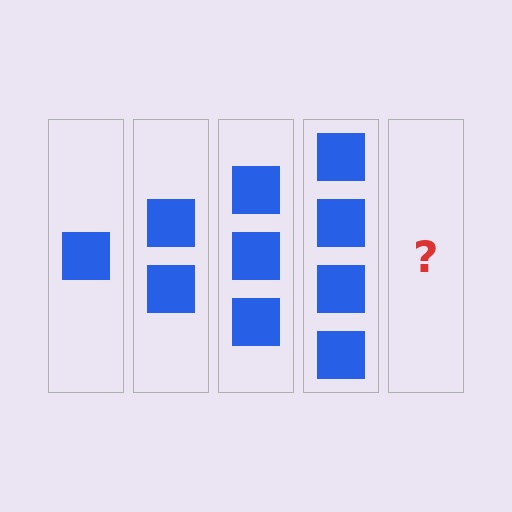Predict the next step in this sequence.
The next step is 5 squares.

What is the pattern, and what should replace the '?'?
The pattern is that each step adds one more square. The '?' should be 5 squares.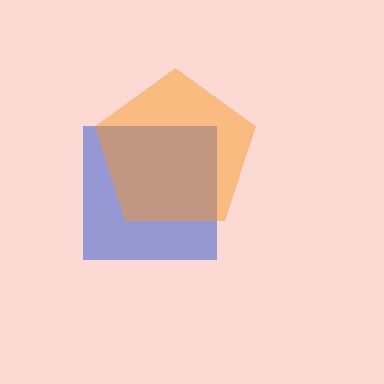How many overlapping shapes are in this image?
There are 2 overlapping shapes in the image.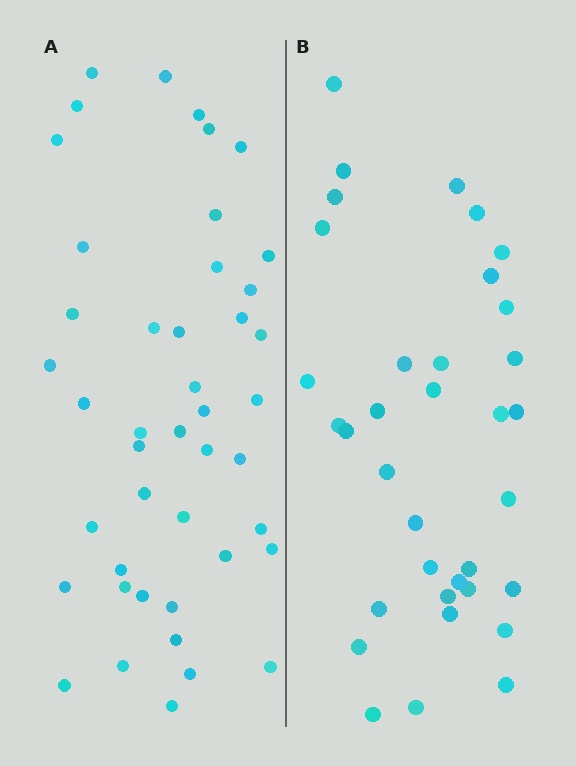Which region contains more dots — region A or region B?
Region A (the left region) has more dots.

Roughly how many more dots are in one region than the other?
Region A has roughly 8 or so more dots than region B.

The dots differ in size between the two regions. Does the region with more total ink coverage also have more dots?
No. Region B has more total ink coverage because its dots are larger, but region A actually contains more individual dots. Total area can be misleading — the number of items is what matters here.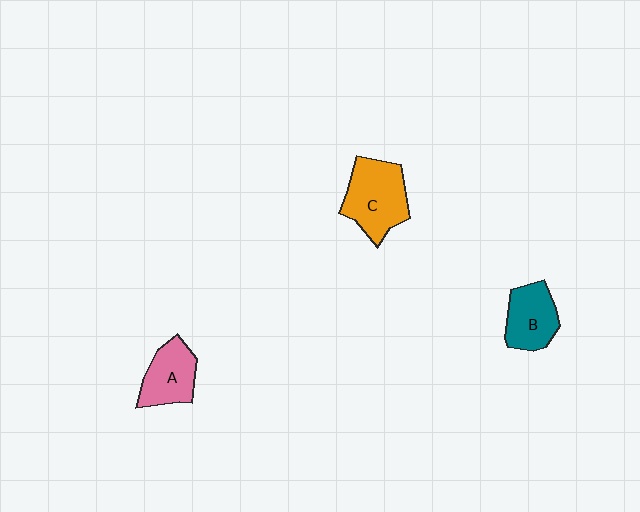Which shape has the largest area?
Shape C (orange).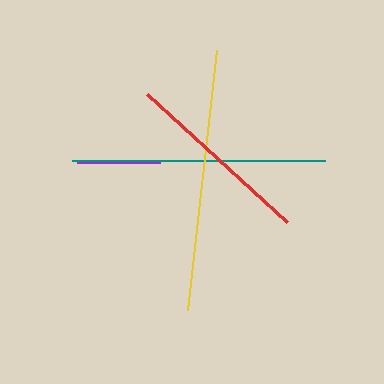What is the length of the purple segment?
The purple segment is approximately 82 pixels long.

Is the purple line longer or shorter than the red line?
The red line is longer than the purple line.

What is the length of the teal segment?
The teal segment is approximately 253 pixels long.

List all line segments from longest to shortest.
From longest to shortest: yellow, teal, red, purple.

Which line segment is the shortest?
The purple line is the shortest at approximately 82 pixels.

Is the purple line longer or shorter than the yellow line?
The yellow line is longer than the purple line.